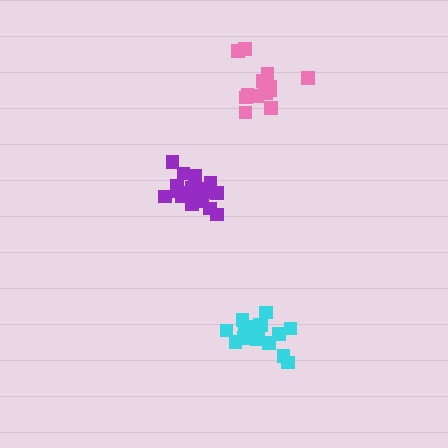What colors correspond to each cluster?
The clusters are colored: purple, cyan, pink.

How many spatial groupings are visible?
There are 3 spatial groupings.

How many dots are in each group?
Group 1: 20 dots, Group 2: 16 dots, Group 3: 14 dots (50 total).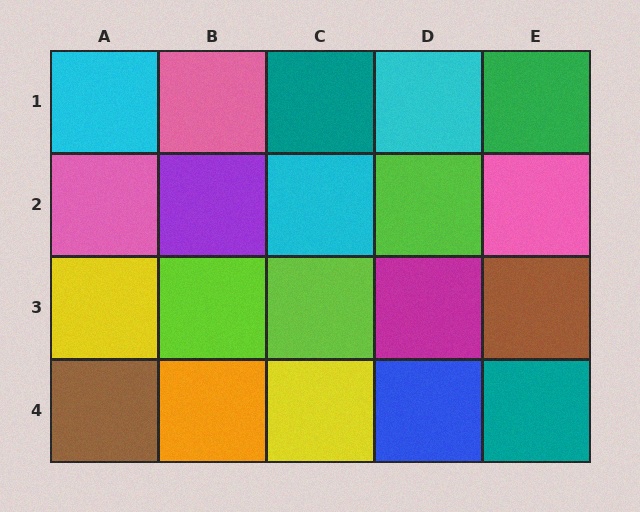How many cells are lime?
3 cells are lime.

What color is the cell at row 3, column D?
Magenta.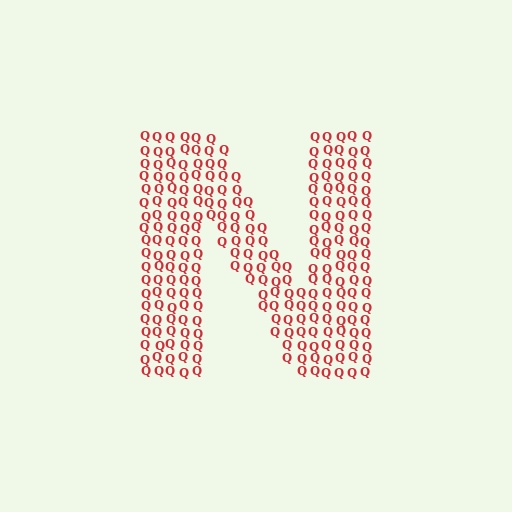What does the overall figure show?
The overall figure shows the letter N.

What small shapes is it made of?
It is made of small letter Q's.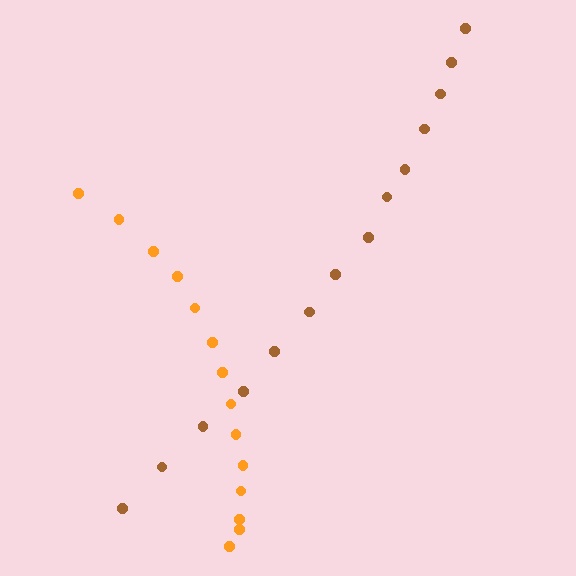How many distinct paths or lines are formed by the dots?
There are 2 distinct paths.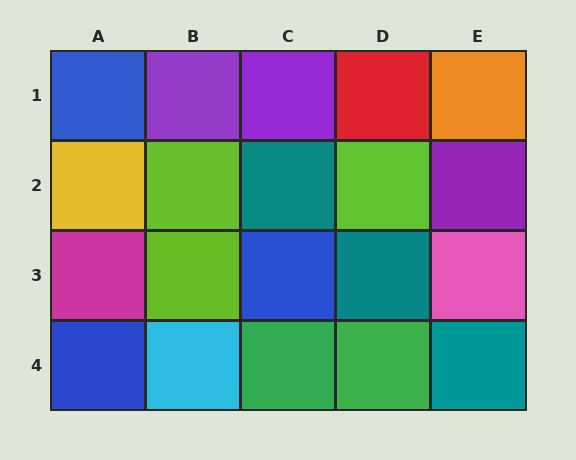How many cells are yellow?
1 cell is yellow.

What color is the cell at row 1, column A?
Blue.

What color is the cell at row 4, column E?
Teal.